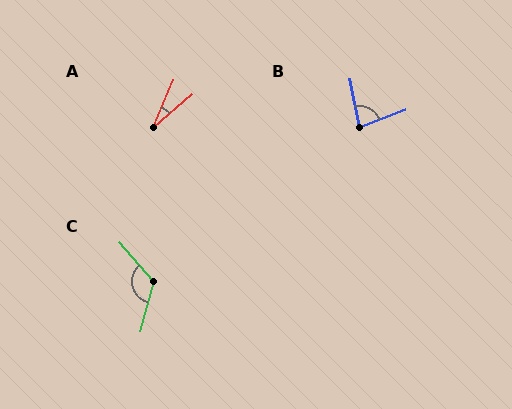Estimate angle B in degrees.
Approximately 80 degrees.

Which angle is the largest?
C, at approximately 124 degrees.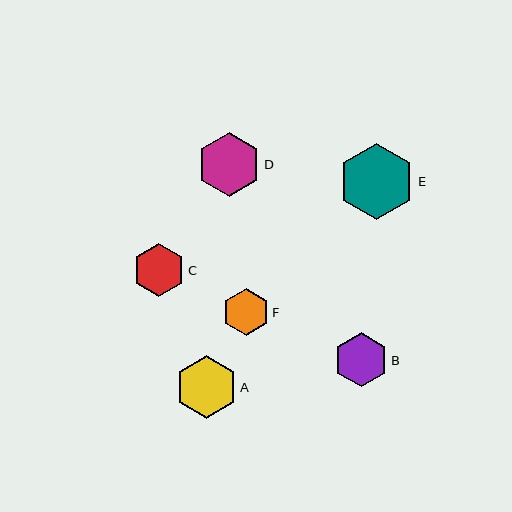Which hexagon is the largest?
Hexagon E is the largest with a size of approximately 77 pixels.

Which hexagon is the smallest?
Hexagon F is the smallest with a size of approximately 47 pixels.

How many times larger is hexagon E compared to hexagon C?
Hexagon E is approximately 1.5 times the size of hexagon C.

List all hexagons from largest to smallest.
From largest to smallest: E, D, A, B, C, F.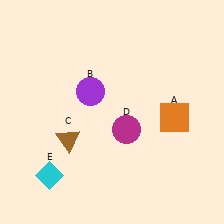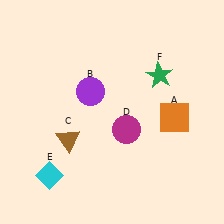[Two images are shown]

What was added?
A green star (F) was added in Image 2.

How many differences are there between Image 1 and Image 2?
There is 1 difference between the two images.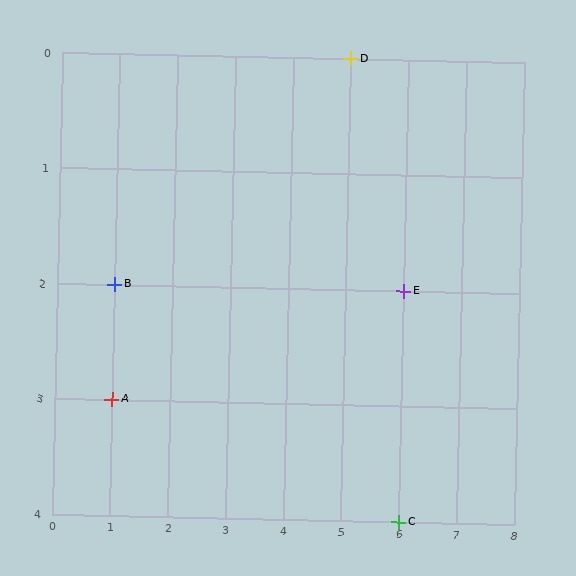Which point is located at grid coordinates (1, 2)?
Point B is at (1, 2).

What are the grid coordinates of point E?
Point E is at grid coordinates (6, 2).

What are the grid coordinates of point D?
Point D is at grid coordinates (5, 0).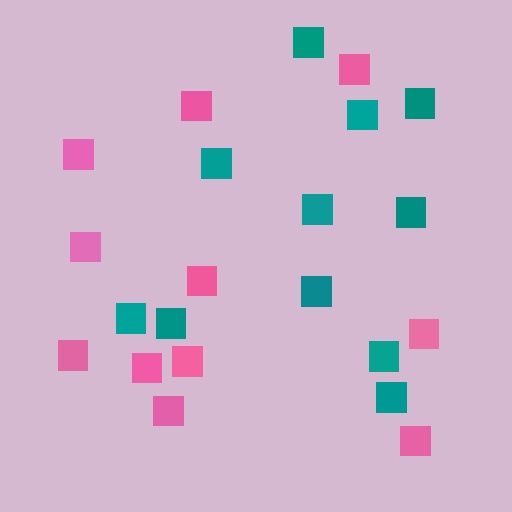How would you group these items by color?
There are 2 groups: one group of pink squares (11) and one group of teal squares (11).